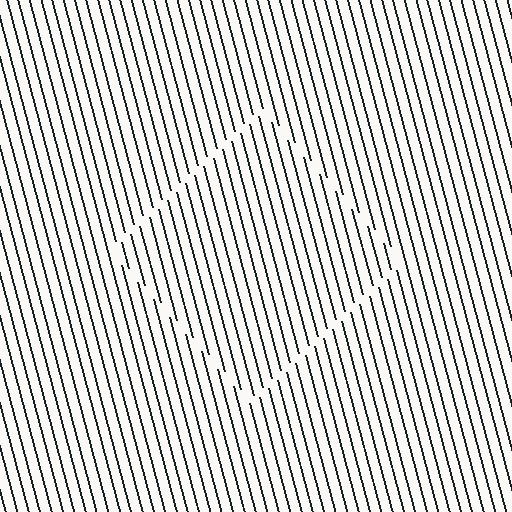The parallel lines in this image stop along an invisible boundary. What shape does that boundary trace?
An illusory square. The interior of the shape contains the same grating, shifted by half a period — the contour is defined by the phase discontinuity where line-ends from the inner and outer gratings abut.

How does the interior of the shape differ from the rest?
The interior of the shape contains the same grating, shifted by half a period — the contour is defined by the phase discontinuity where line-ends from the inner and outer gratings abut.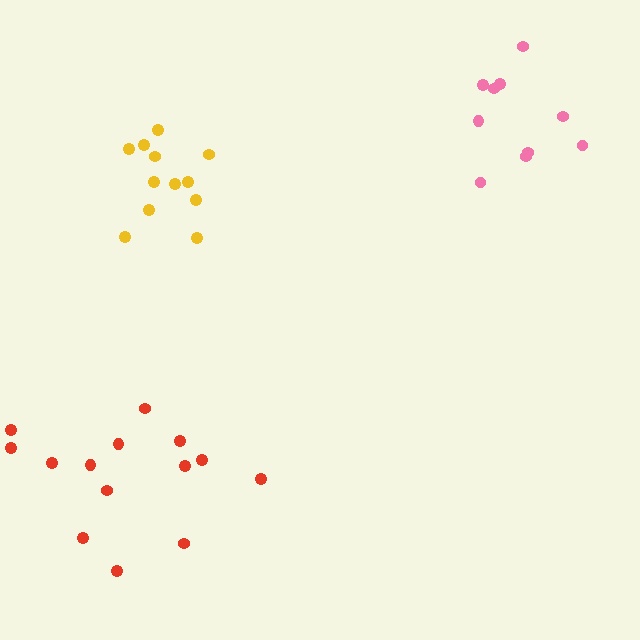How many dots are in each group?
Group 1: 10 dots, Group 2: 14 dots, Group 3: 12 dots (36 total).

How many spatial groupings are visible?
There are 3 spatial groupings.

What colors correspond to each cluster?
The clusters are colored: pink, red, yellow.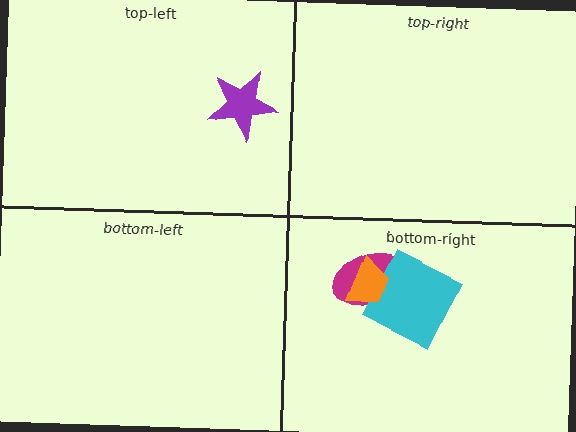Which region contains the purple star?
The top-left region.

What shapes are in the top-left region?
The purple star.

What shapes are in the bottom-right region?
The magenta ellipse, the cyan square, the orange trapezoid.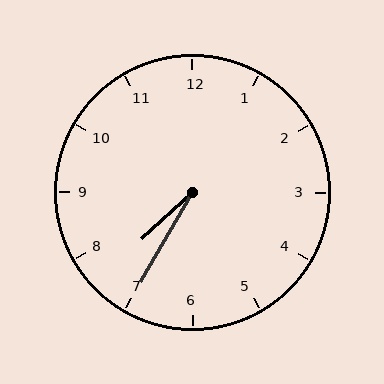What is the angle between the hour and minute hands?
Approximately 18 degrees.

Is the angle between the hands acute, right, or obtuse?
It is acute.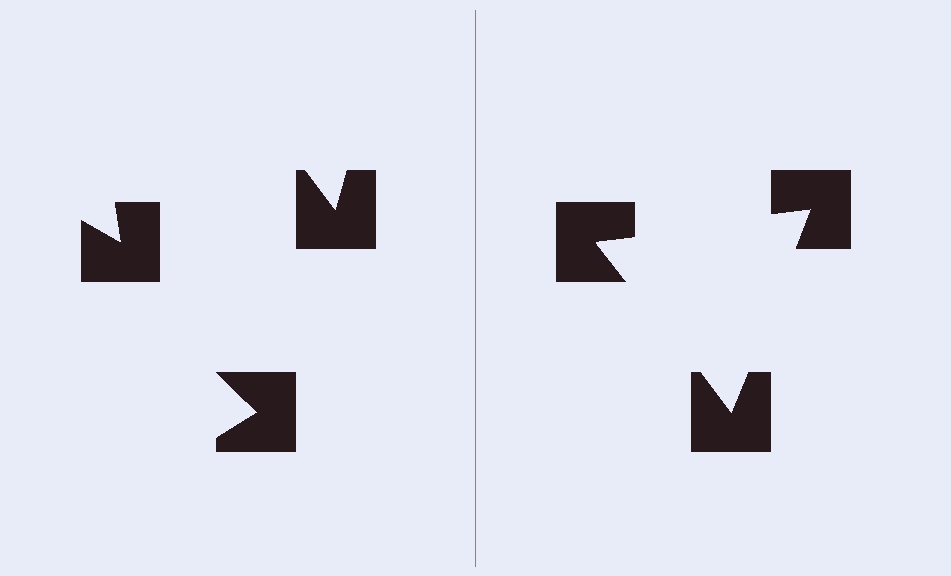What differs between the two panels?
The notched squares are positioned identically on both sides; only the wedge orientations differ. On the right they align to a triangle; on the left they are misaligned.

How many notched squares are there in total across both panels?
6 — 3 on each side.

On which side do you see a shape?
An illusory triangle appears on the right side. On the left side the wedge cuts are rotated, so no coherent shape forms.